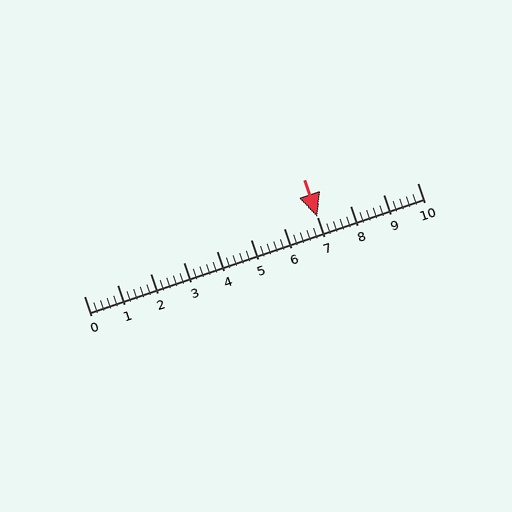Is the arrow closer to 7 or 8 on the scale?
The arrow is closer to 7.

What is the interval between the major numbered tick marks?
The major tick marks are spaced 1 units apart.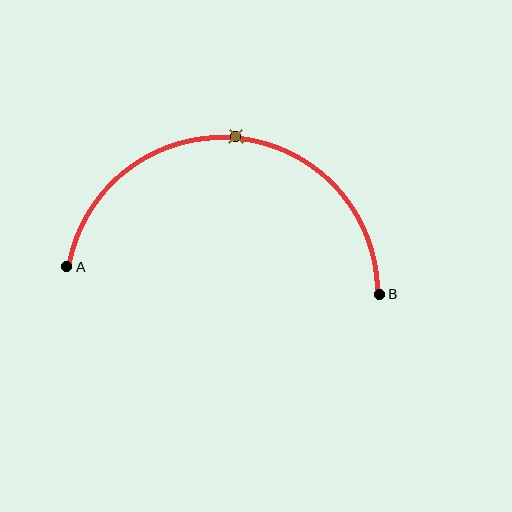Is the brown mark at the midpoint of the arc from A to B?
Yes. The brown mark lies on the arc at equal arc-length from both A and B — it is the arc midpoint.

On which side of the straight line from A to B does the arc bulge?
The arc bulges above the straight line connecting A and B.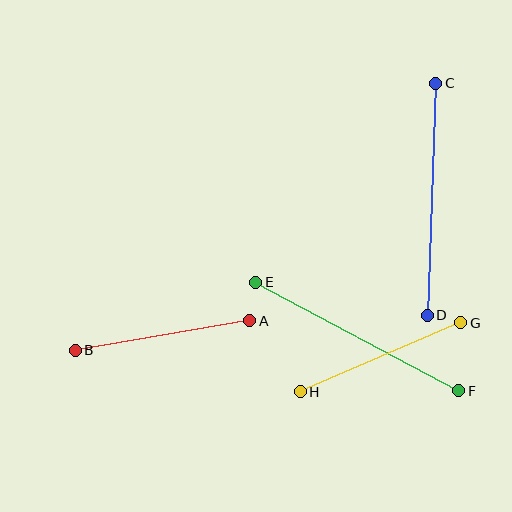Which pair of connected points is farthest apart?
Points C and D are farthest apart.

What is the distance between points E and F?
The distance is approximately 230 pixels.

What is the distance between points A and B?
The distance is approximately 177 pixels.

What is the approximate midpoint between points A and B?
The midpoint is at approximately (163, 335) pixels.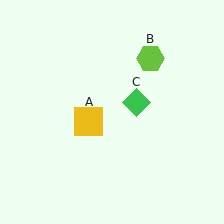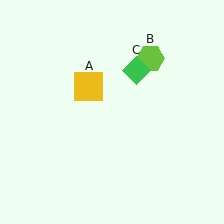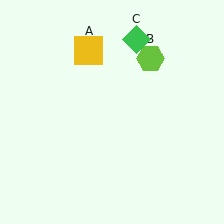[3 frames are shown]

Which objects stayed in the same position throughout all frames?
Lime hexagon (object B) remained stationary.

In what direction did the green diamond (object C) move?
The green diamond (object C) moved up.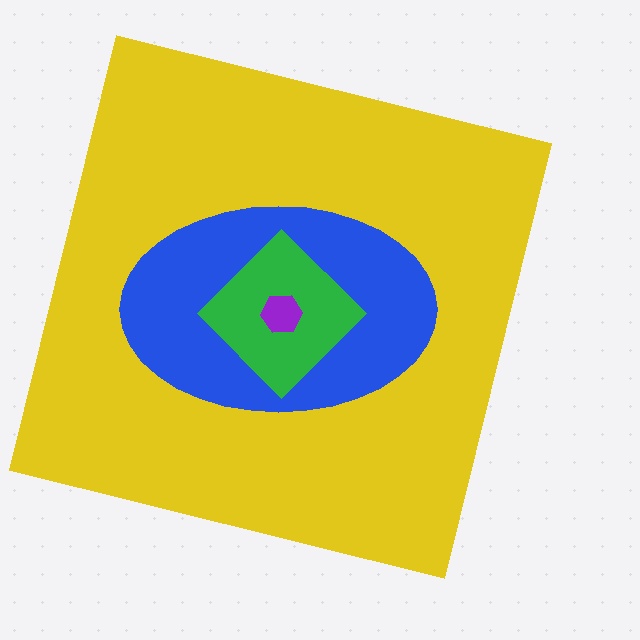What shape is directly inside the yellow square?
The blue ellipse.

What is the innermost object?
The purple hexagon.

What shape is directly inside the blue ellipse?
The green diamond.